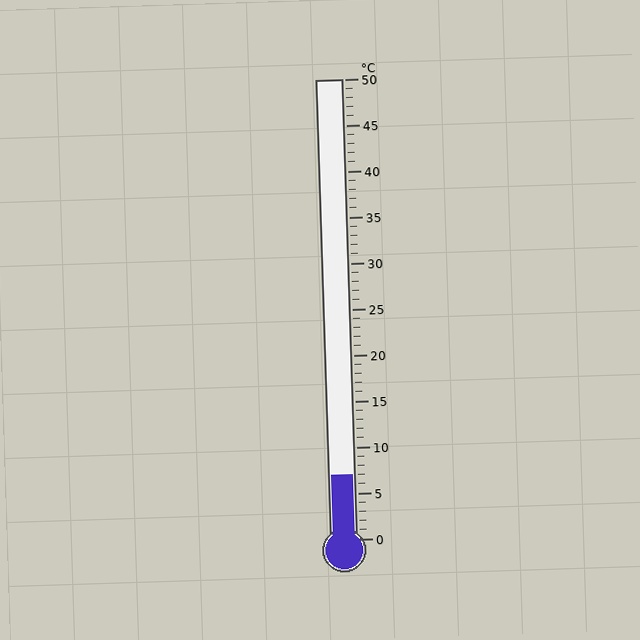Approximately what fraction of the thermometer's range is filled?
The thermometer is filled to approximately 15% of its range.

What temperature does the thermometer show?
The thermometer shows approximately 7°C.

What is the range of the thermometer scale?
The thermometer scale ranges from 0°C to 50°C.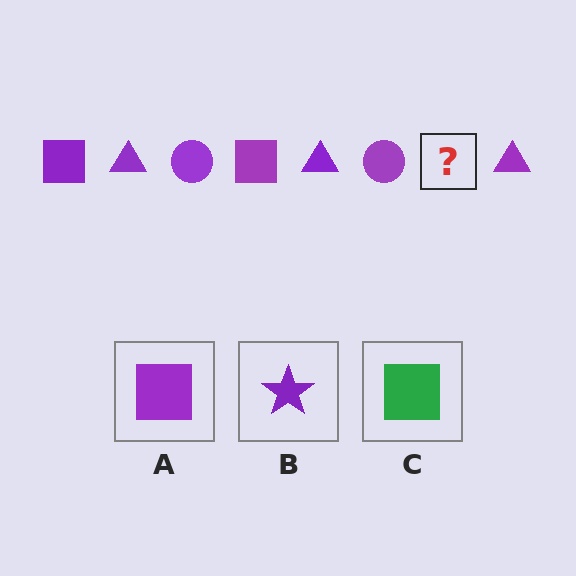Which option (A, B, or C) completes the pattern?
A.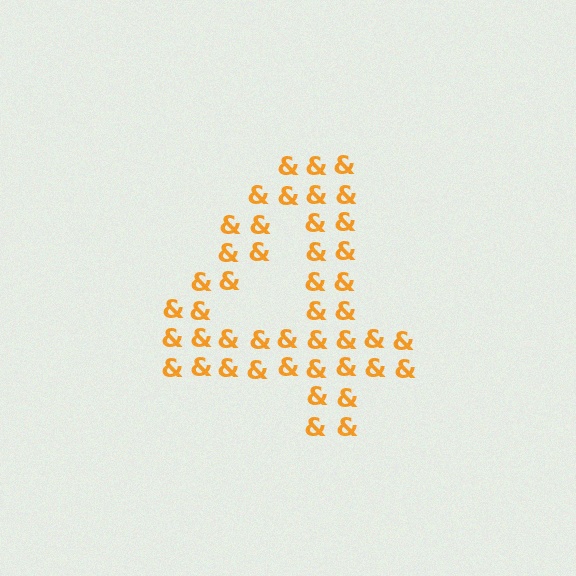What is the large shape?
The large shape is the digit 4.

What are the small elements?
The small elements are ampersands.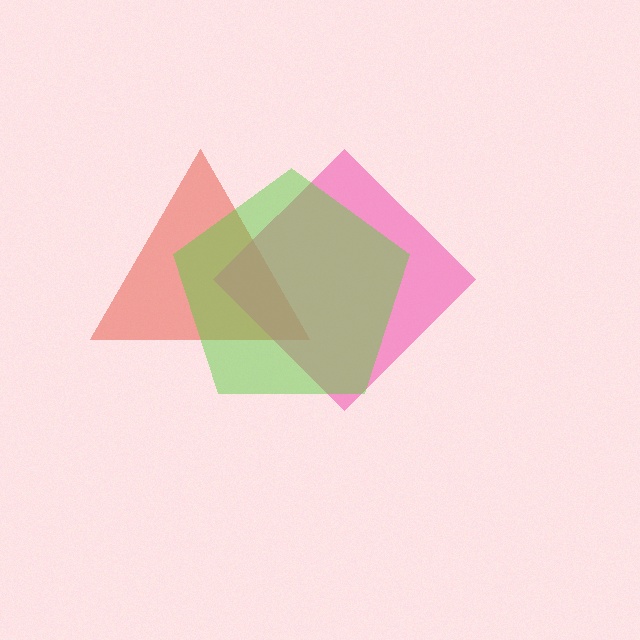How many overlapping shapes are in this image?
There are 3 overlapping shapes in the image.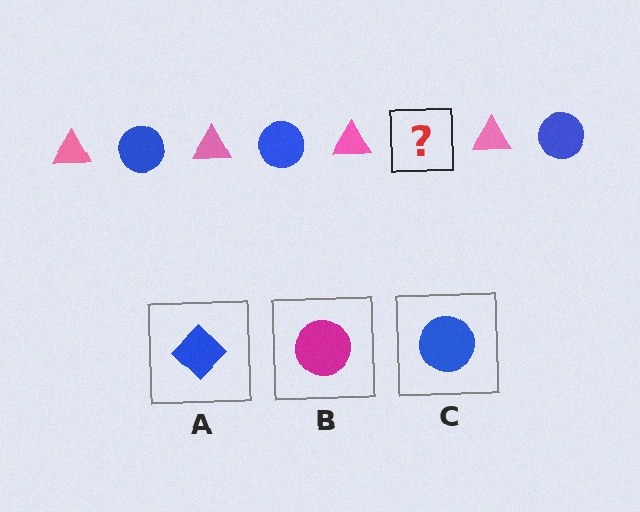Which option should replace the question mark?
Option C.